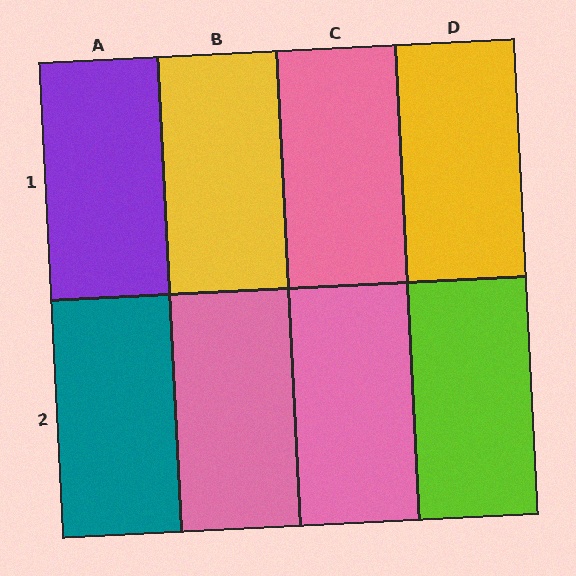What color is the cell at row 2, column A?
Teal.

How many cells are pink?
3 cells are pink.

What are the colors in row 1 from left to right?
Purple, yellow, pink, yellow.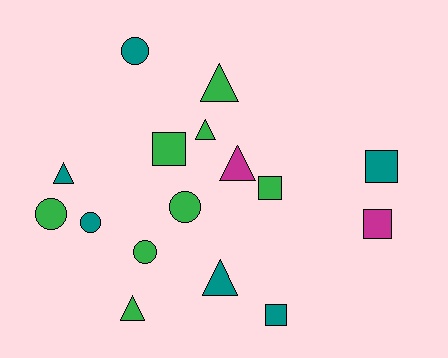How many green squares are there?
There are 2 green squares.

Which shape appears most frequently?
Triangle, with 6 objects.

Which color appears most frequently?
Green, with 8 objects.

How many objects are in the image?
There are 16 objects.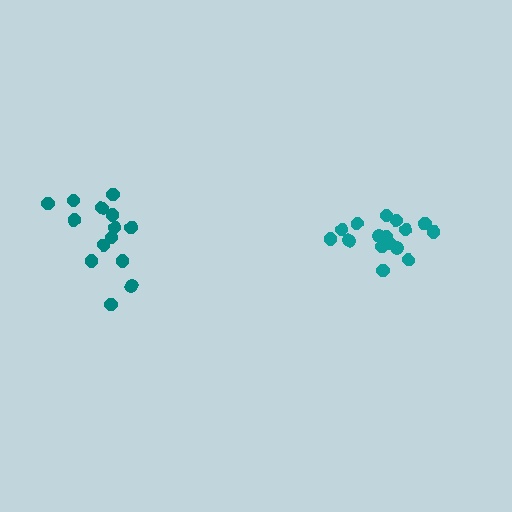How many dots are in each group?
Group 1: 16 dots, Group 2: 14 dots (30 total).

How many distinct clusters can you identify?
There are 2 distinct clusters.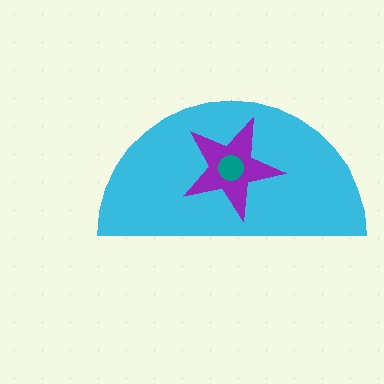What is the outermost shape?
The cyan semicircle.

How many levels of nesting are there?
3.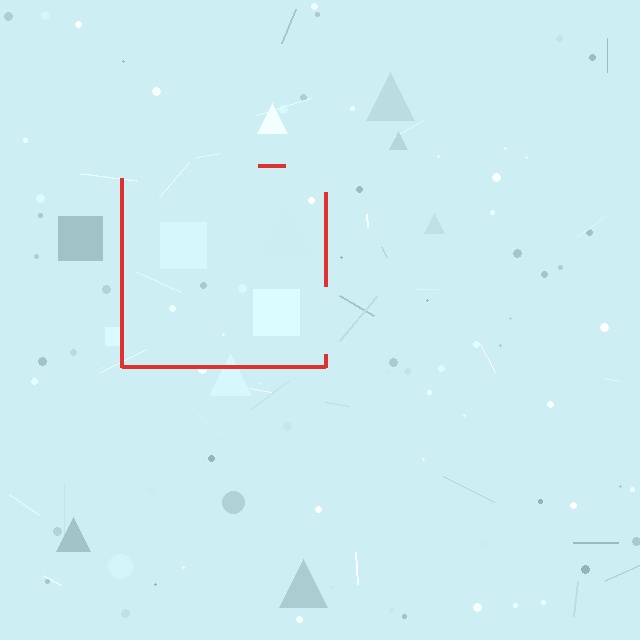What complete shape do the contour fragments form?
The contour fragments form a square.